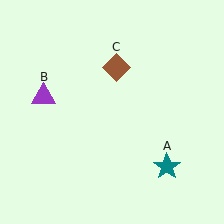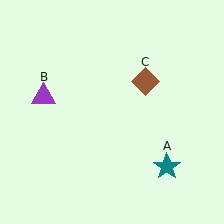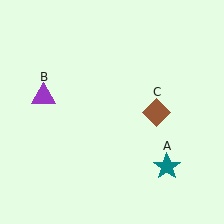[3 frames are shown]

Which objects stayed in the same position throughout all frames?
Teal star (object A) and purple triangle (object B) remained stationary.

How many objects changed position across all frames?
1 object changed position: brown diamond (object C).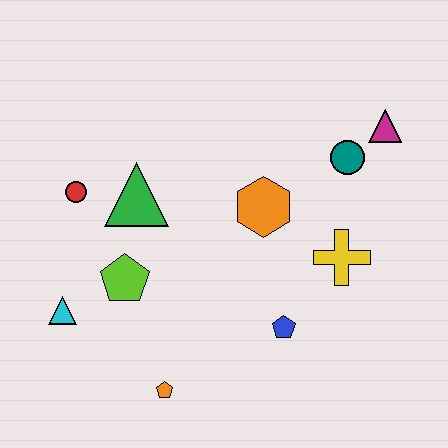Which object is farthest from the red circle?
The magenta triangle is farthest from the red circle.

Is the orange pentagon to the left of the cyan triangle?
No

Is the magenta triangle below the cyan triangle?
No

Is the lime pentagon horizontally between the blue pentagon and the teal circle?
No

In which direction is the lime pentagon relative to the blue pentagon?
The lime pentagon is to the left of the blue pentagon.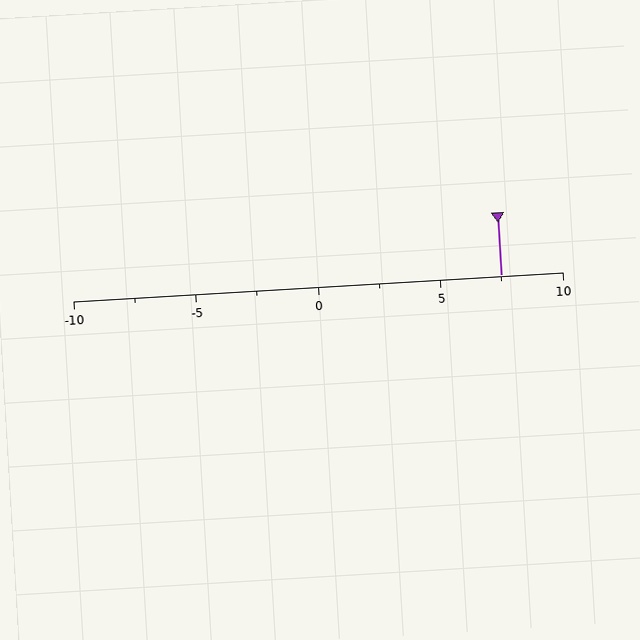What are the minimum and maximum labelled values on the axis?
The axis runs from -10 to 10.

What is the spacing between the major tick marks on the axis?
The major ticks are spaced 5 apart.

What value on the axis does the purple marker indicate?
The marker indicates approximately 7.5.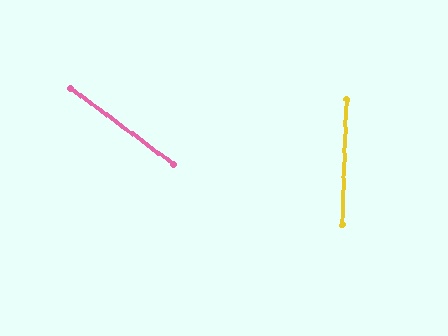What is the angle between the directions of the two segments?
Approximately 55 degrees.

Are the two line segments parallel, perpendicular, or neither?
Neither parallel nor perpendicular — they differ by about 55°.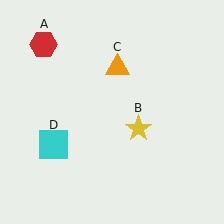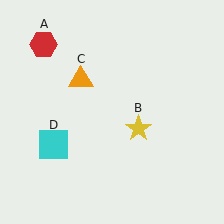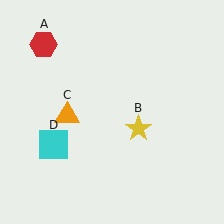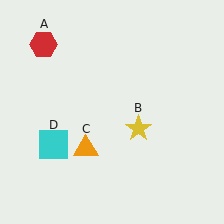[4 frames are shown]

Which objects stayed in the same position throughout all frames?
Red hexagon (object A) and yellow star (object B) and cyan square (object D) remained stationary.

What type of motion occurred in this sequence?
The orange triangle (object C) rotated counterclockwise around the center of the scene.